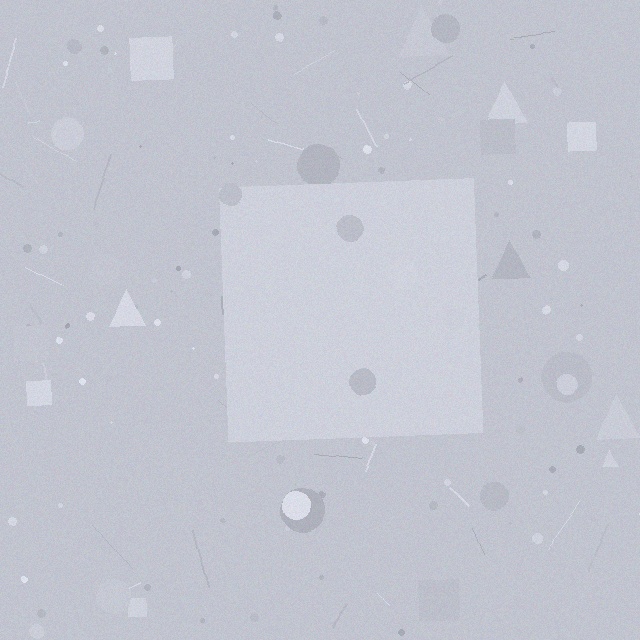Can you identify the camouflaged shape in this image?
The camouflaged shape is a square.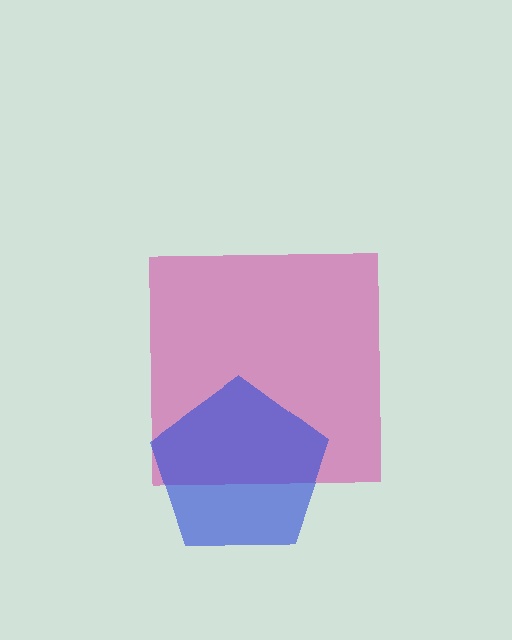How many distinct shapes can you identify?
There are 2 distinct shapes: a magenta square, a blue pentagon.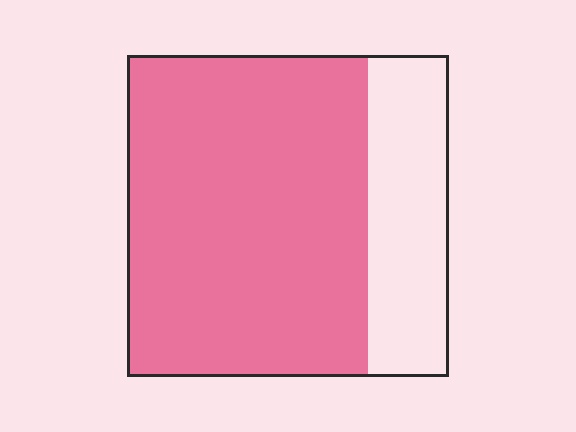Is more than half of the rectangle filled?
Yes.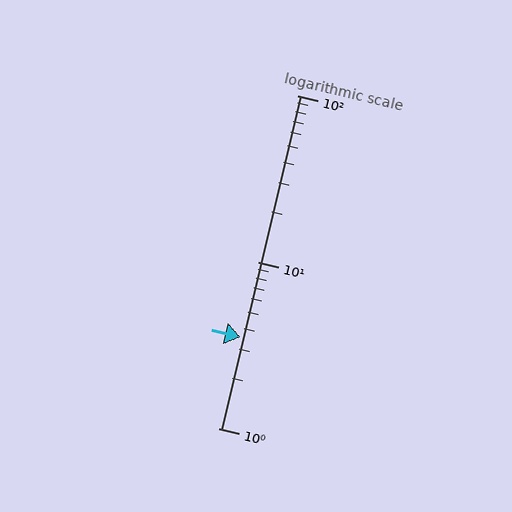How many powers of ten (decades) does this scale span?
The scale spans 2 decades, from 1 to 100.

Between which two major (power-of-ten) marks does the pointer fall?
The pointer is between 1 and 10.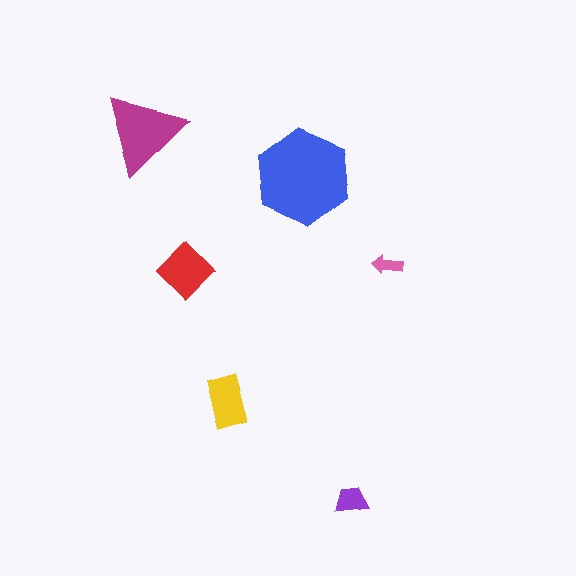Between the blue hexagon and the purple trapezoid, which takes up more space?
The blue hexagon.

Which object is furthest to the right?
The pink arrow is rightmost.